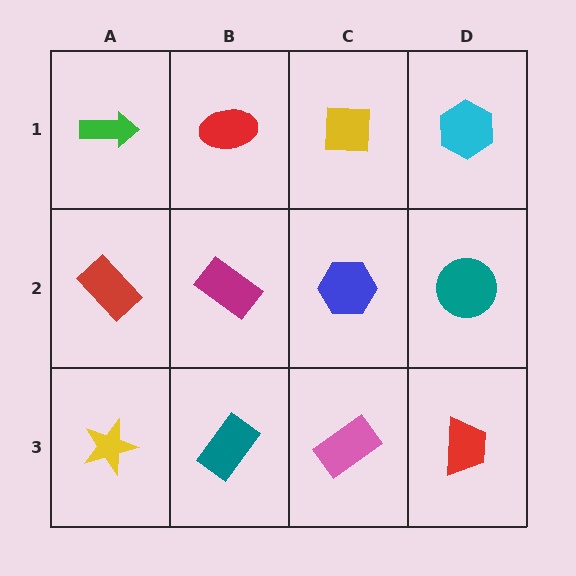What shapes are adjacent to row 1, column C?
A blue hexagon (row 2, column C), a red ellipse (row 1, column B), a cyan hexagon (row 1, column D).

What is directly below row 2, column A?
A yellow star.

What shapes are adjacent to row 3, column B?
A magenta rectangle (row 2, column B), a yellow star (row 3, column A), a pink rectangle (row 3, column C).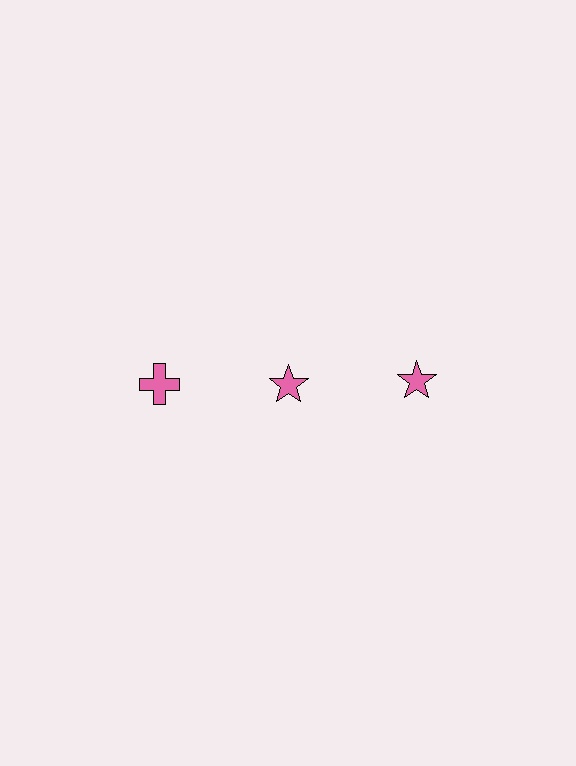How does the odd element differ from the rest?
It has a different shape: cross instead of star.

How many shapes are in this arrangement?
There are 3 shapes arranged in a grid pattern.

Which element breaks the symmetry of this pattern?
The pink cross in the top row, leftmost column breaks the symmetry. All other shapes are pink stars.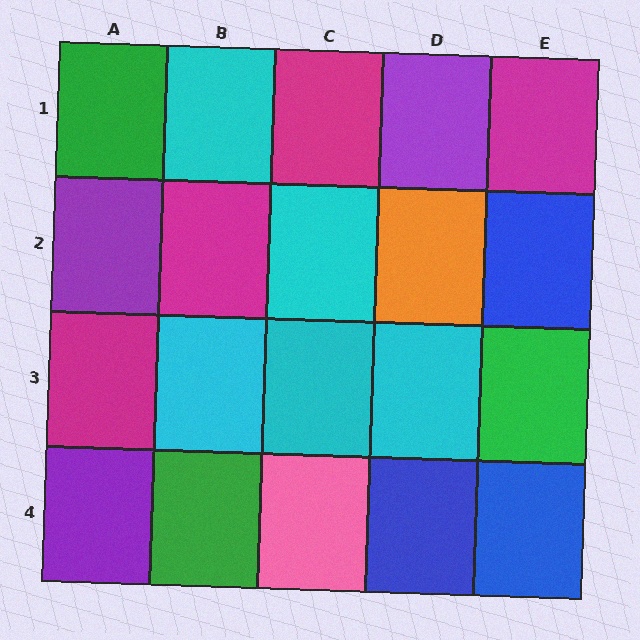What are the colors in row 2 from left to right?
Purple, magenta, cyan, orange, blue.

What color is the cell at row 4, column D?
Blue.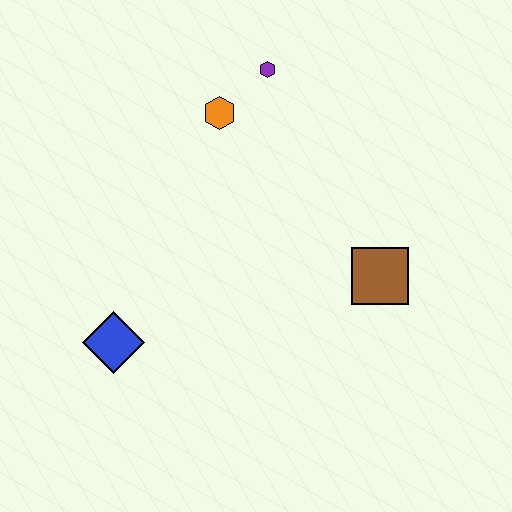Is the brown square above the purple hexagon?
No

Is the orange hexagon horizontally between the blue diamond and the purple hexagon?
Yes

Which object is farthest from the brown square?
The blue diamond is farthest from the brown square.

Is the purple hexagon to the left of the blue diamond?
No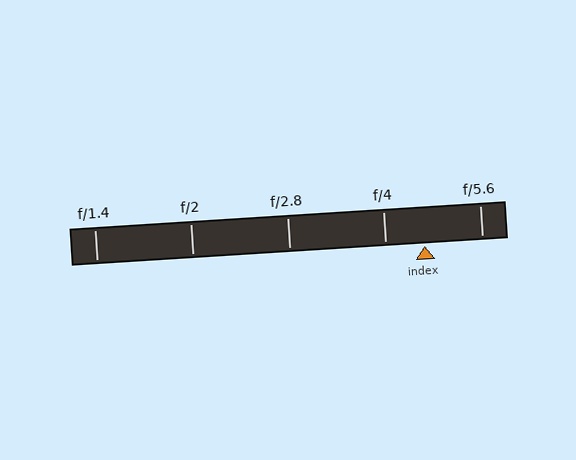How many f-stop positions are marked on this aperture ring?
There are 5 f-stop positions marked.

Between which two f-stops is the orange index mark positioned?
The index mark is between f/4 and f/5.6.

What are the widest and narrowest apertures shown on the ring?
The widest aperture shown is f/1.4 and the narrowest is f/5.6.